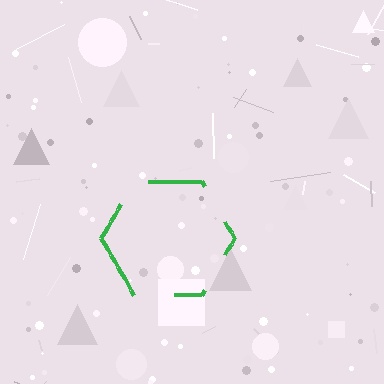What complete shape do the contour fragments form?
The contour fragments form a hexagon.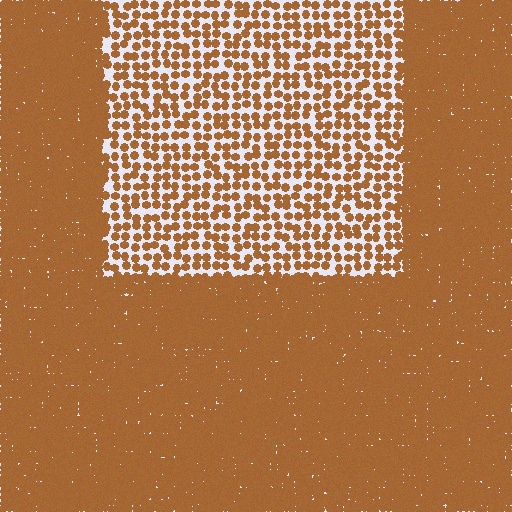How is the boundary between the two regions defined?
The boundary is defined by a change in element density (approximately 2.8x ratio). All elements are the same color, size, and shape.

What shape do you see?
I see a rectangle.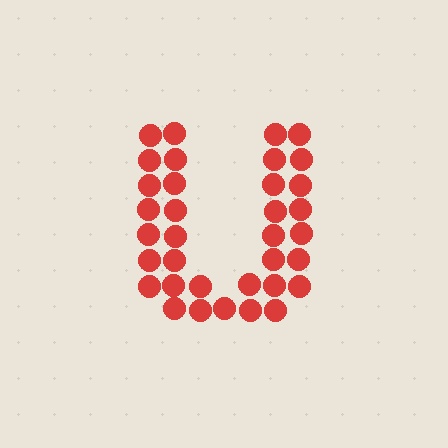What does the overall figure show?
The overall figure shows the letter U.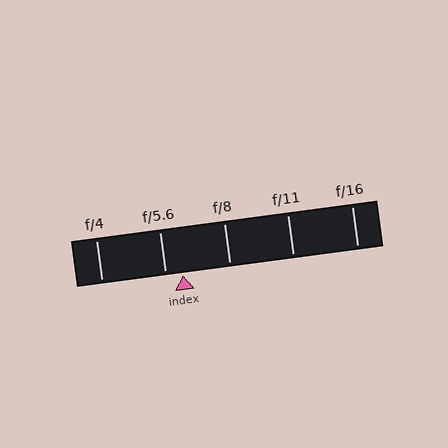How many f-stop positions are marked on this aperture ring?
There are 5 f-stop positions marked.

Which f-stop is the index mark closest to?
The index mark is closest to f/5.6.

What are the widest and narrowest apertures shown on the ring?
The widest aperture shown is f/4 and the narrowest is f/16.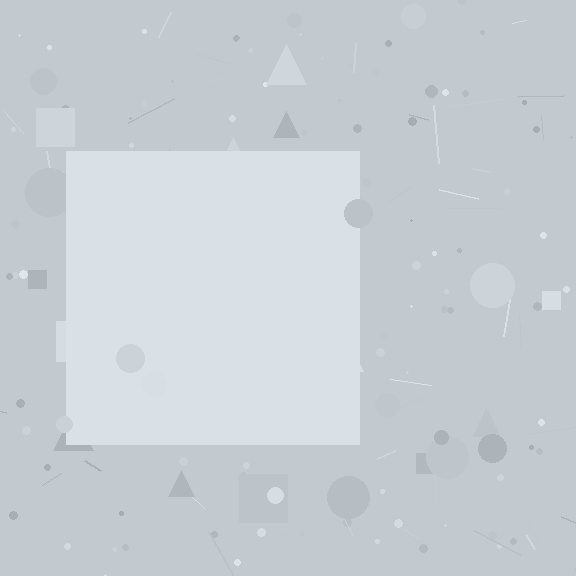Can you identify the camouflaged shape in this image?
The camouflaged shape is a square.